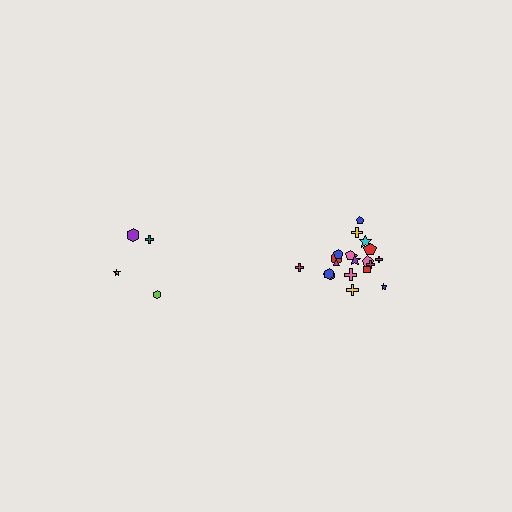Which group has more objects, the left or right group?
The right group.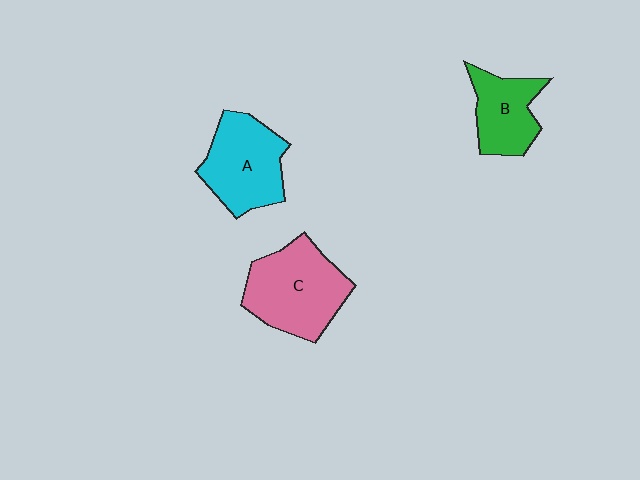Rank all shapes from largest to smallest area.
From largest to smallest: C (pink), A (cyan), B (green).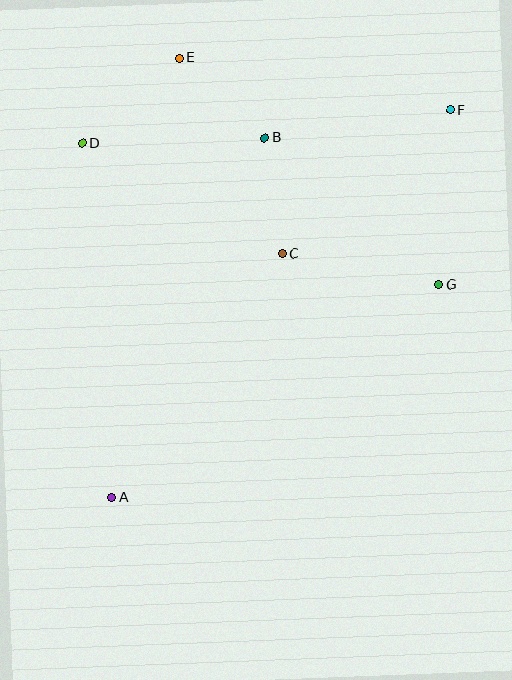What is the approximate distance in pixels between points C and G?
The distance between C and G is approximately 160 pixels.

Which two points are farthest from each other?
Points A and F are farthest from each other.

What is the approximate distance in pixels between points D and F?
The distance between D and F is approximately 370 pixels.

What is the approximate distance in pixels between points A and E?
The distance between A and E is approximately 445 pixels.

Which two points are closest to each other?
Points B and C are closest to each other.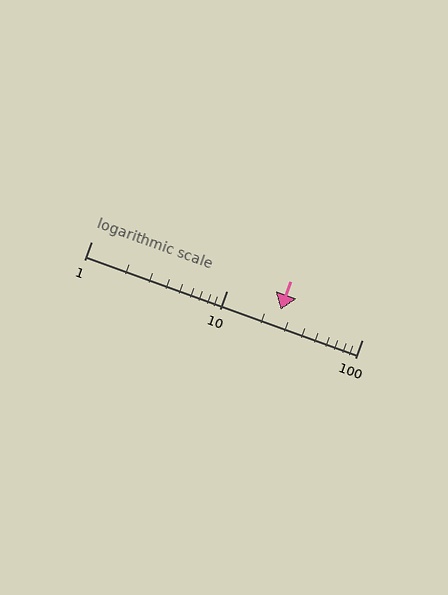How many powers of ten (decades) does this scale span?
The scale spans 2 decades, from 1 to 100.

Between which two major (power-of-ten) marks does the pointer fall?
The pointer is between 10 and 100.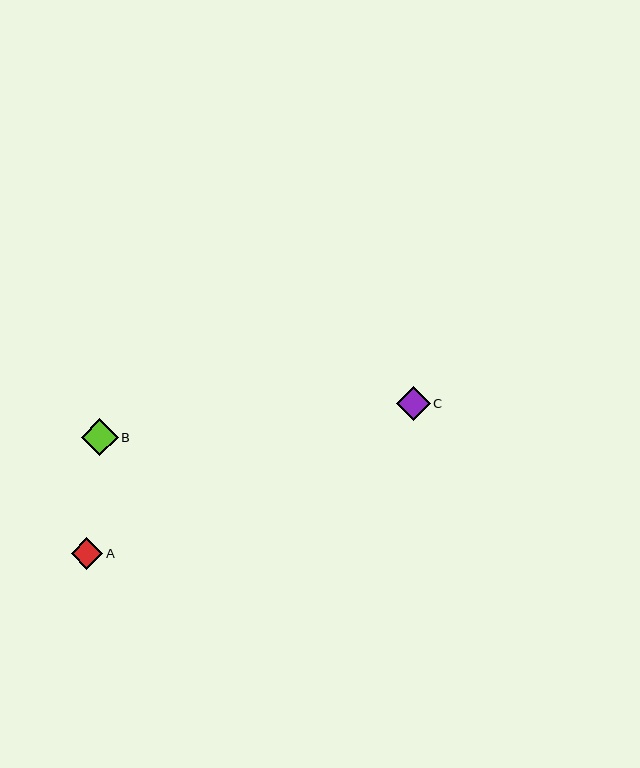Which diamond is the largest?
Diamond B is the largest with a size of approximately 36 pixels.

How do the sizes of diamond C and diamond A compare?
Diamond C and diamond A are approximately the same size.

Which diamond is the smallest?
Diamond A is the smallest with a size of approximately 32 pixels.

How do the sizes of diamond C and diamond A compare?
Diamond C and diamond A are approximately the same size.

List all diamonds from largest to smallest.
From largest to smallest: B, C, A.